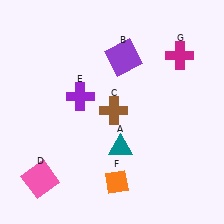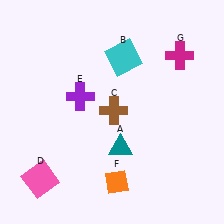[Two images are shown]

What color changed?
The square (B) changed from purple in Image 1 to cyan in Image 2.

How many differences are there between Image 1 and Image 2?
There is 1 difference between the two images.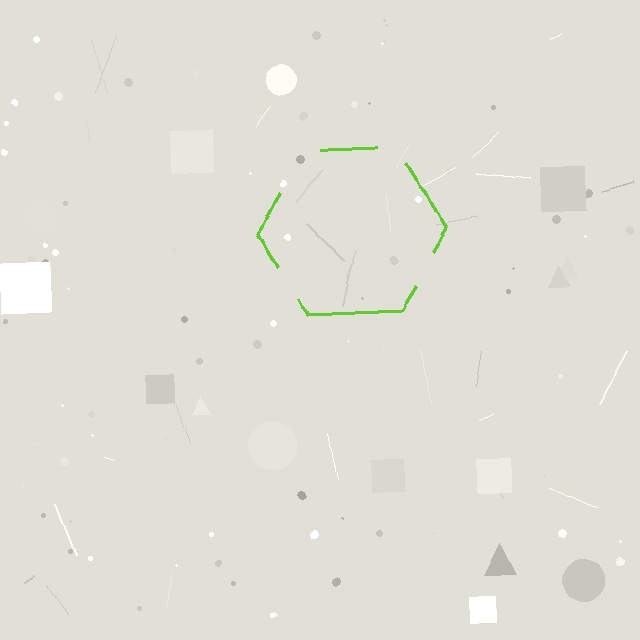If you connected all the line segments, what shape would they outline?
They would outline a hexagon.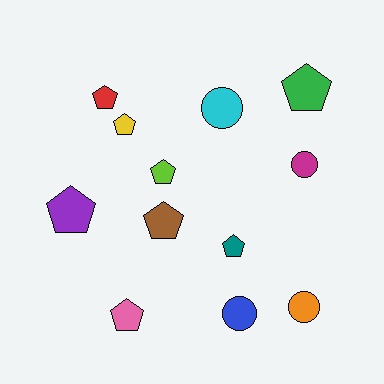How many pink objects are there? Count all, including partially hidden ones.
There is 1 pink object.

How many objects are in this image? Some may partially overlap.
There are 12 objects.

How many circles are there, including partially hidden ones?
There are 4 circles.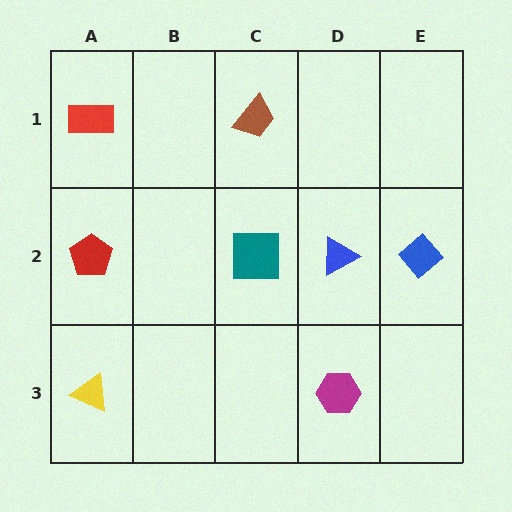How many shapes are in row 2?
4 shapes.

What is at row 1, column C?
A brown trapezoid.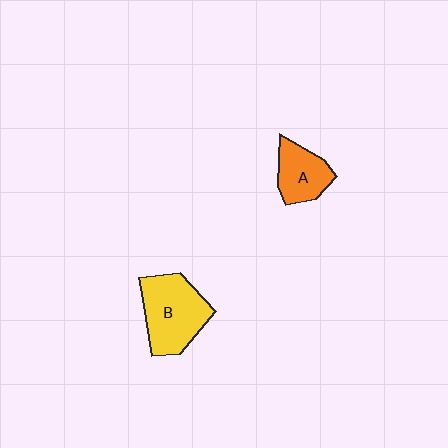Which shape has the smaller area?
Shape A (orange).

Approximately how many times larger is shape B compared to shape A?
Approximately 1.6 times.